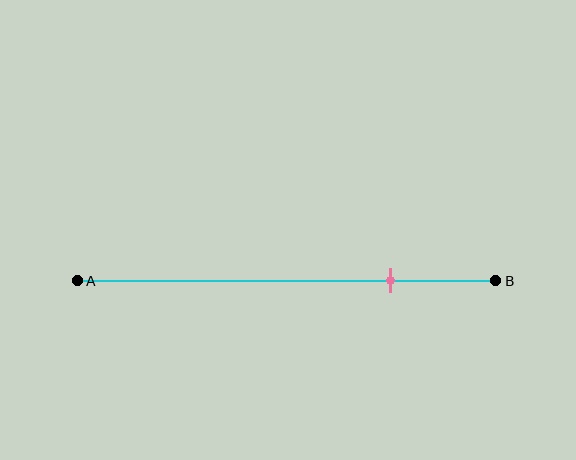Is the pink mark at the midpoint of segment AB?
No, the mark is at about 75% from A, not at the 50% midpoint.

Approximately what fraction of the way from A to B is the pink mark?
The pink mark is approximately 75% of the way from A to B.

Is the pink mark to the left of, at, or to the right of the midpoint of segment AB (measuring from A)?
The pink mark is to the right of the midpoint of segment AB.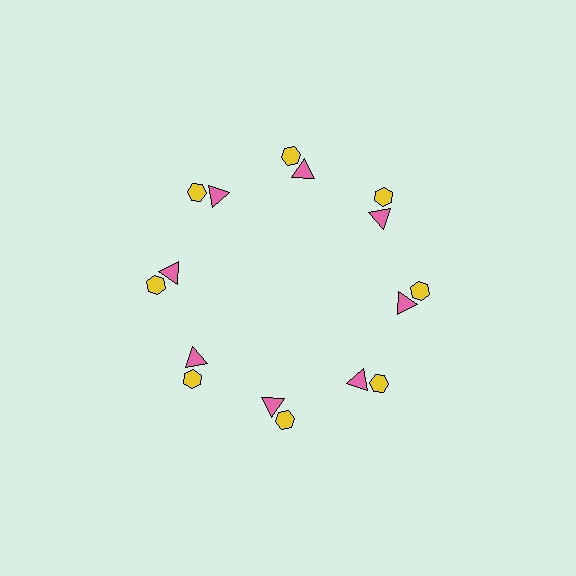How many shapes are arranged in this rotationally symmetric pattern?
There are 16 shapes, arranged in 8 groups of 2.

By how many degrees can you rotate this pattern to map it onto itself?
The pattern maps onto itself every 45 degrees of rotation.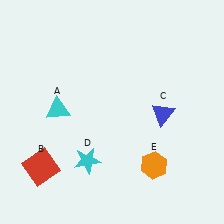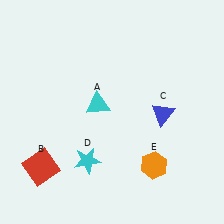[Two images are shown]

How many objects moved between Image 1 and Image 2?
1 object moved between the two images.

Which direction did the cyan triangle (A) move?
The cyan triangle (A) moved right.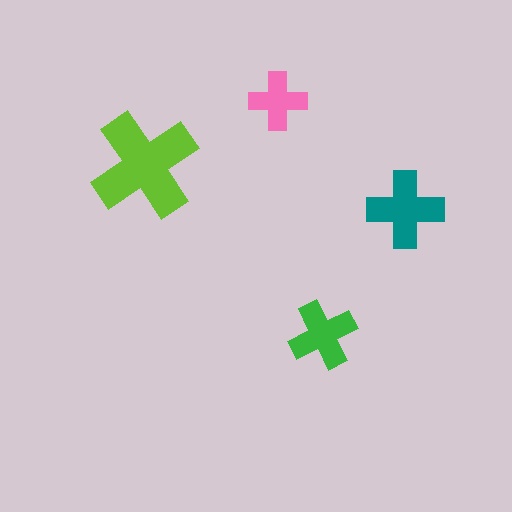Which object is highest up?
The pink cross is topmost.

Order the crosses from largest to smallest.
the lime one, the teal one, the green one, the pink one.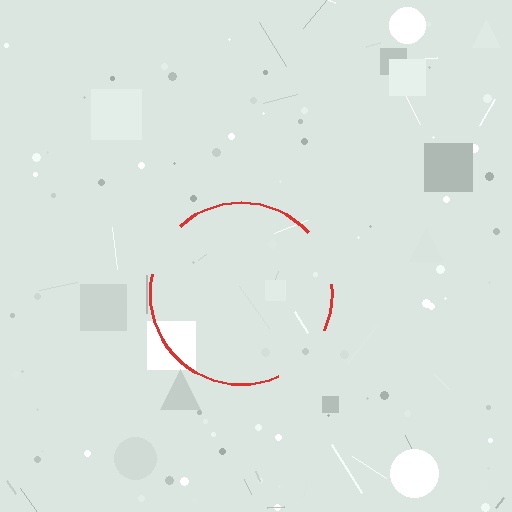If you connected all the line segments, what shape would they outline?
They would outline a circle.